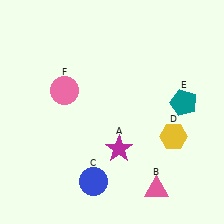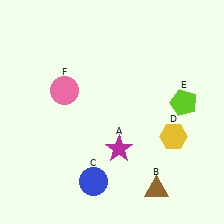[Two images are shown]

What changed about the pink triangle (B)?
In Image 1, B is pink. In Image 2, it changed to brown.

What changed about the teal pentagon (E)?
In Image 1, E is teal. In Image 2, it changed to lime.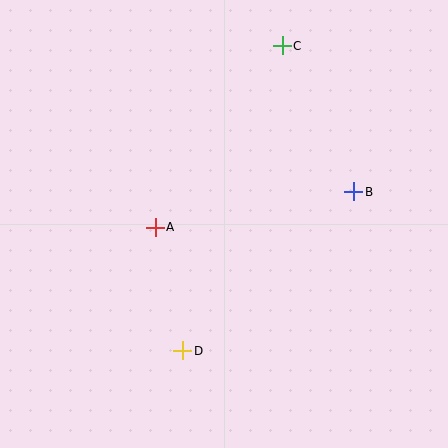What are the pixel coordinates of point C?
Point C is at (282, 46).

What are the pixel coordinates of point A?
Point A is at (155, 227).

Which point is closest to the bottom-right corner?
Point B is closest to the bottom-right corner.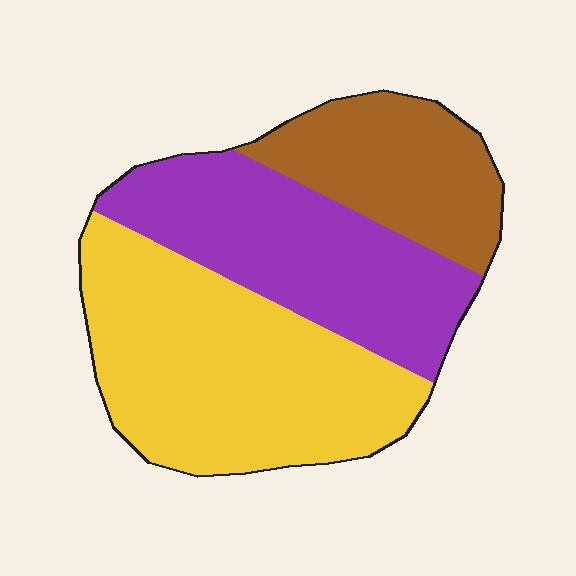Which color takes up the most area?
Yellow, at roughly 45%.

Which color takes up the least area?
Brown, at roughly 20%.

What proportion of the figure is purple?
Purple takes up about one third (1/3) of the figure.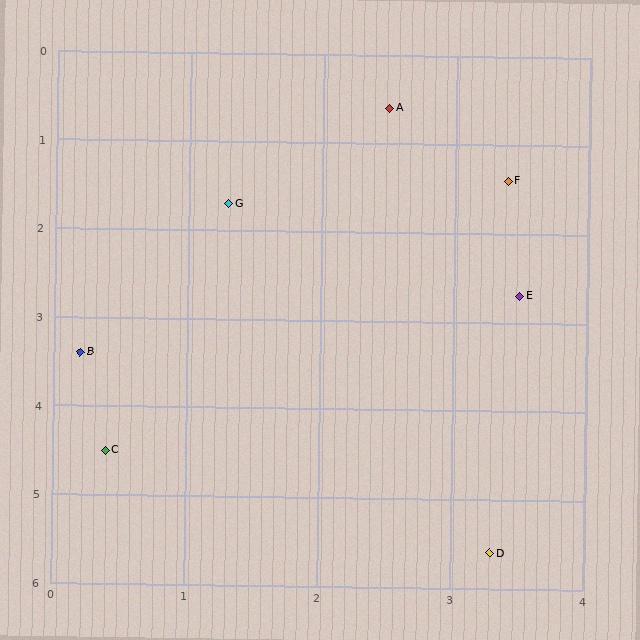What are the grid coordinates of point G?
Point G is at approximately (1.3, 1.7).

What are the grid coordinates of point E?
Point E is at approximately (3.5, 2.7).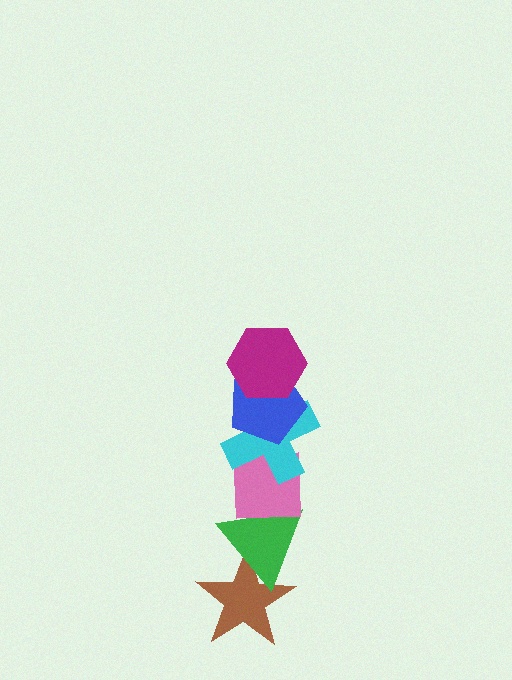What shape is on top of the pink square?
The cyan cross is on top of the pink square.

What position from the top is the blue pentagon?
The blue pentagon is 2nd from the top.